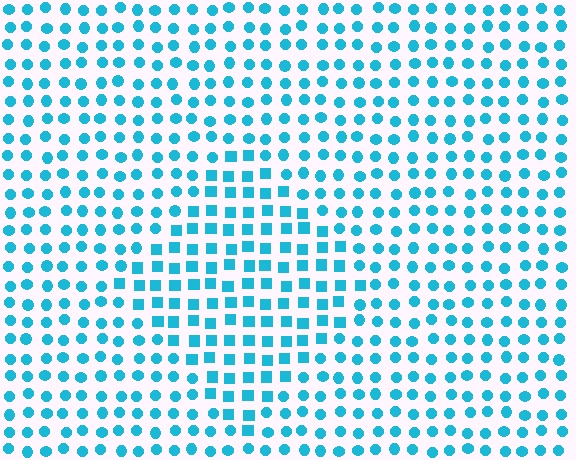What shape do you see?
I see a diamond.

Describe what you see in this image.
The image is filled with small cyan elements arranged in a uniform grid. A diamond-shaped region contains squares, while the surrounding area contains circles. The boundary is defined purely by the change in element shape.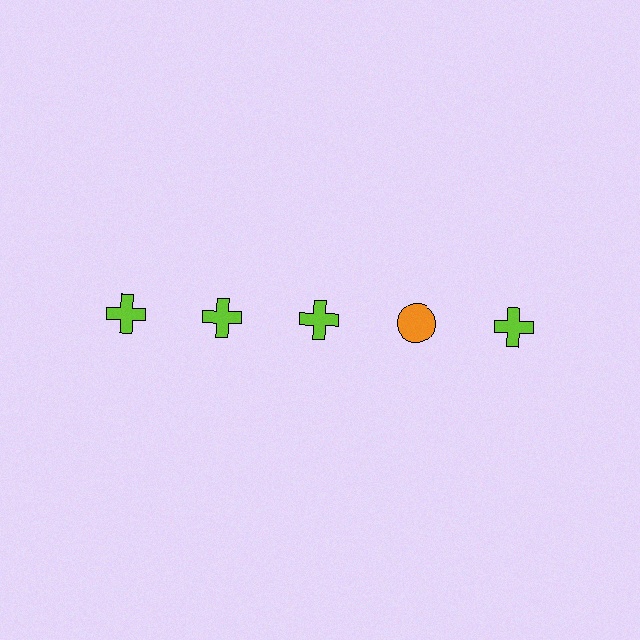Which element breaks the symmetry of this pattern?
The orange circle in the top row, second from right column breaks the symmetry. All other shapes are lime crosses.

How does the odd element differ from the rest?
It differs in both color (orange instead of lime) and shape (circle instead of cross).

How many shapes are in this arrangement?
There are 5 shapes arranged in a grid pattern.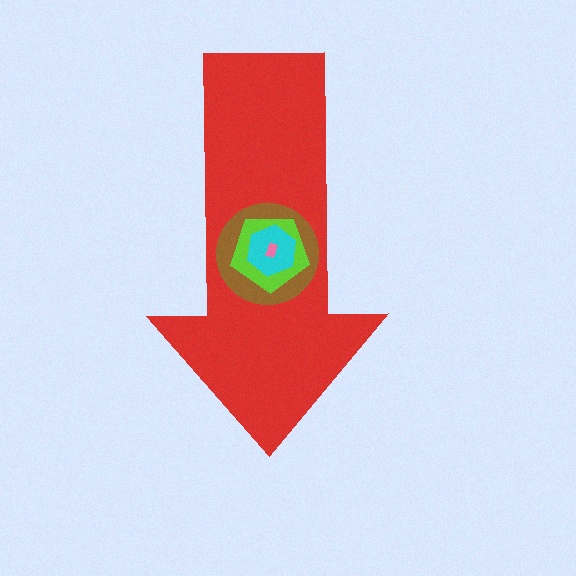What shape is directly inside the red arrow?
The brown circle.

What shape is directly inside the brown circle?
The lime pentagon.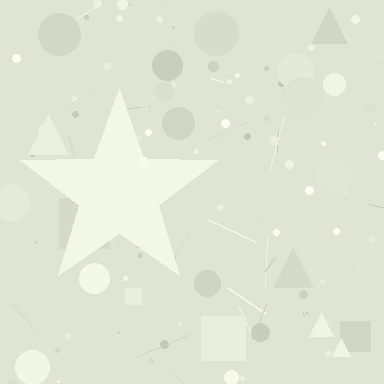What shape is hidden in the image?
A star is hidden in the image.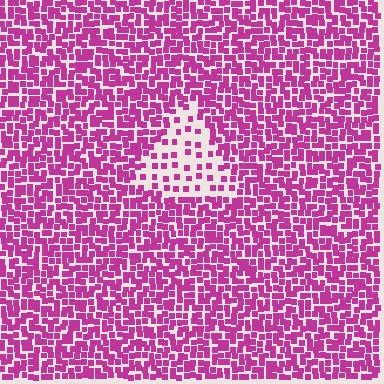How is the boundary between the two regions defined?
The boundary is defined by a change in element density (approximately 2.8x ratio). All elements are the same color, size, and shape.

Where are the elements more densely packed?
The elements are more densely packed outside the triangle boundary.